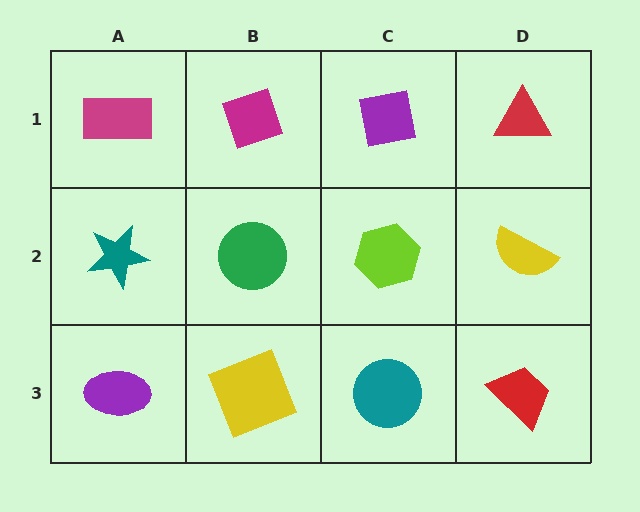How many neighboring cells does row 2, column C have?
4.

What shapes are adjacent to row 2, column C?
A purple square (row 1, column C), a teal circle (row 3, column C), a green circle (row 2, column B), a yellow semicircle (row 2, column D).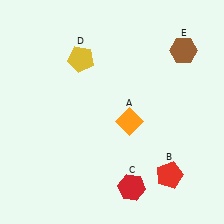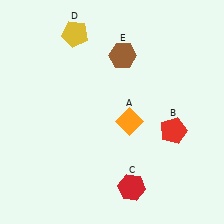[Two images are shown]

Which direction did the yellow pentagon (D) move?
The yellow pentagon (D) moved up.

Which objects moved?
The objects that moved are: the red pentagon (B), the yellow pentagon (D), the brown hexagon (E).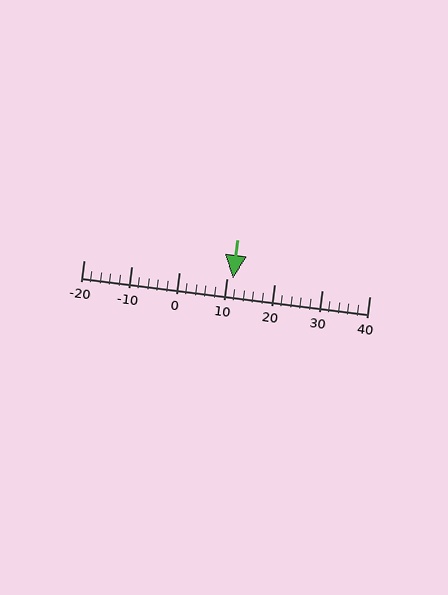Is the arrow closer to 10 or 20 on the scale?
The arrow is closer to 10.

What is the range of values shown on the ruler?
The ruler shows values from -20 to 40.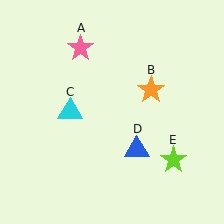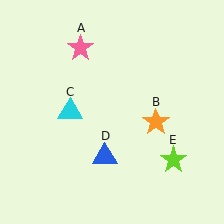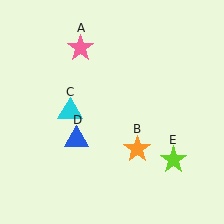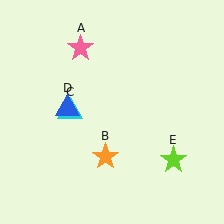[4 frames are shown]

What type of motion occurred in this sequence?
The orange star (object B), blue triangle (object D) rotated clockwise around the center of the scene.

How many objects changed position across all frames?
2 objects changed position: orange star (object B), blue triangle (object D).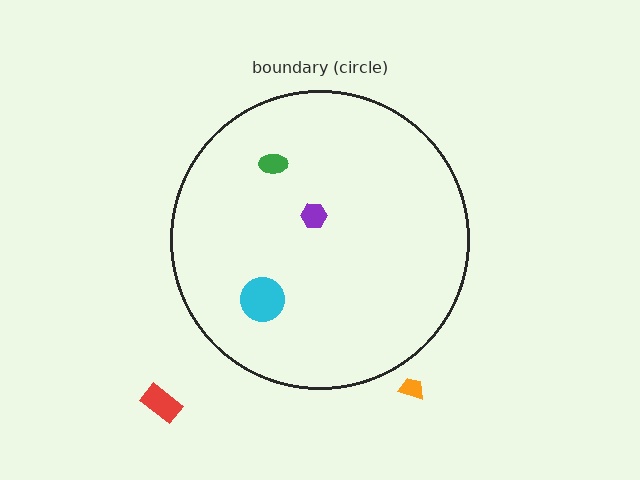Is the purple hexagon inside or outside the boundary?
Inside.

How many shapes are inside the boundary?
3 inside, 2 outside.